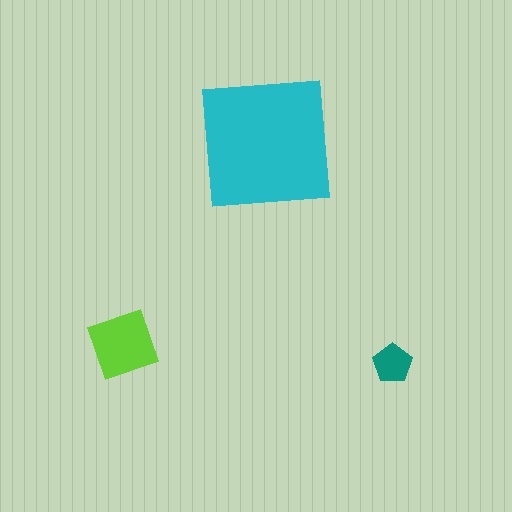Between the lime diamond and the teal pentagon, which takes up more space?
The lime diamond.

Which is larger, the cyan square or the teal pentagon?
The cyan square.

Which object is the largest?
The cyan square.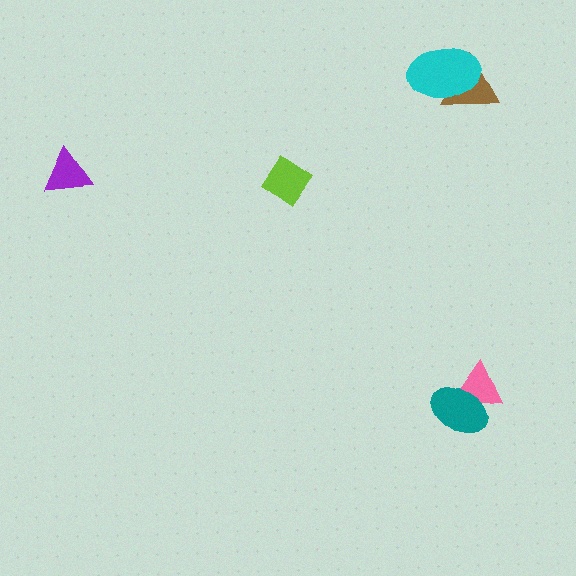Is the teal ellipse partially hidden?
No, no other shape covers it.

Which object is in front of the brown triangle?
The cyan ellipse is in front of the brown triangle.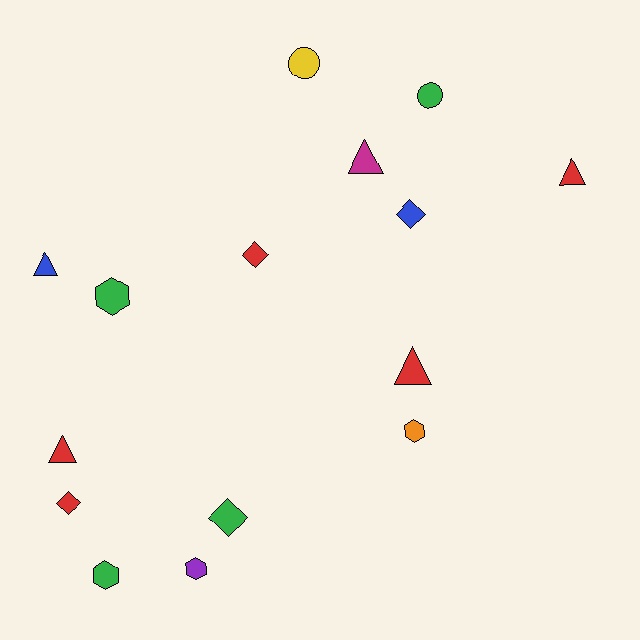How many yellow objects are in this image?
There is 1 yellow object.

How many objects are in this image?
There are 15 objects.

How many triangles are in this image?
There are 5 triangles.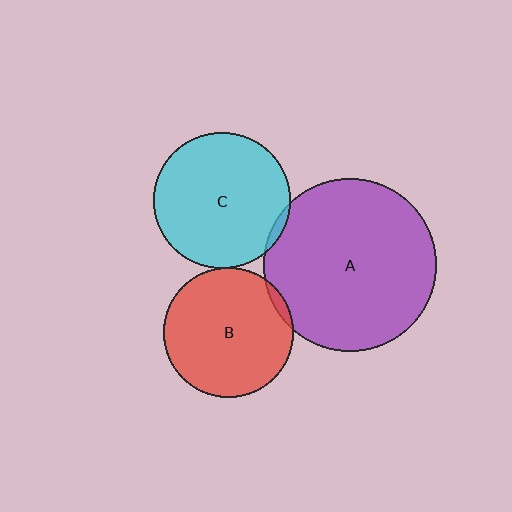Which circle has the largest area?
Circle A (purple).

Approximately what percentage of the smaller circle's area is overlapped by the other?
Approximately 5%.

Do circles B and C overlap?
Yes.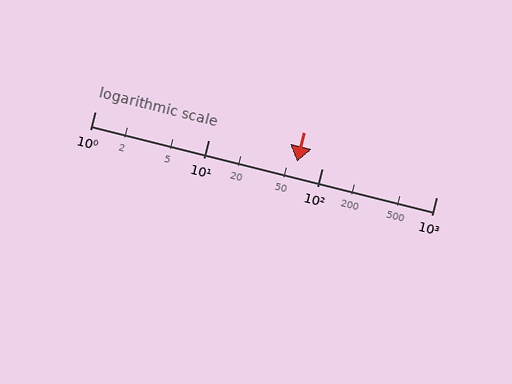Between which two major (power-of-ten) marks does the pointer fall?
The pointer is between 10 and 100.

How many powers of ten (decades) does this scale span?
The scale spans 3 decades, from 1 to 1000.